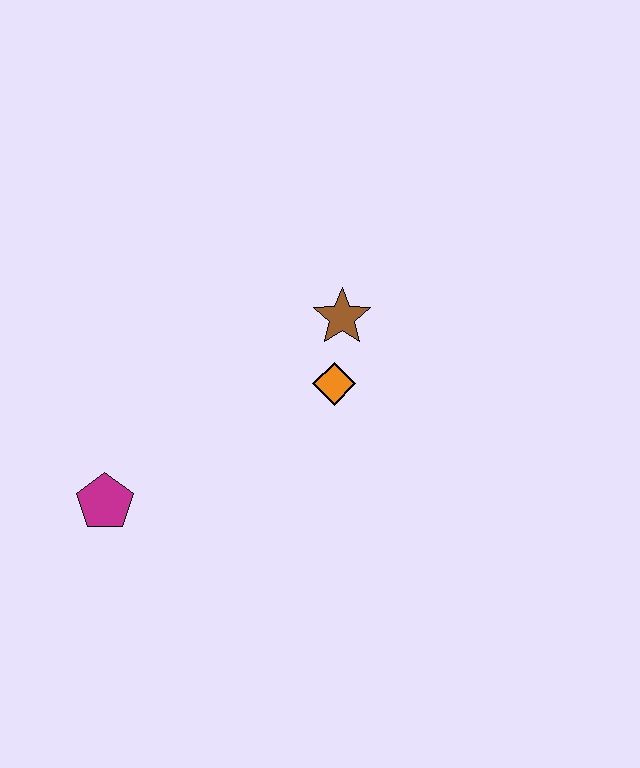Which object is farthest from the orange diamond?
The magenta pentagon is farthest from the orange diamond.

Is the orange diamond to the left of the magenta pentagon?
No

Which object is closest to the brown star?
The orange diamond is closest to the brown star.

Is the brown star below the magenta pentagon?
No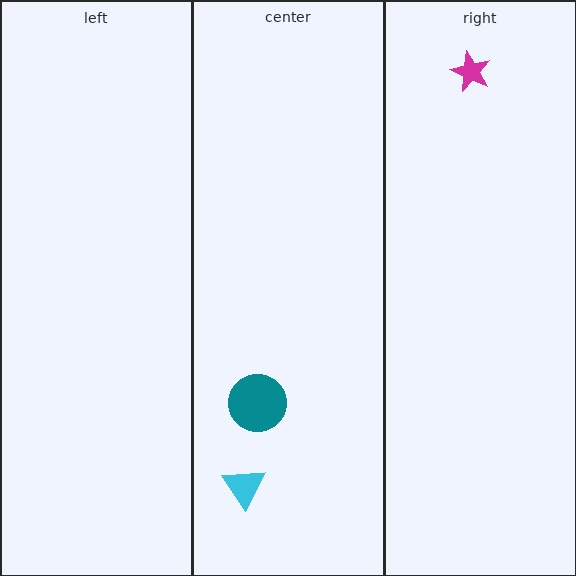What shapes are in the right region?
The magenta star.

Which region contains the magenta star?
The right region.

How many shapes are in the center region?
2.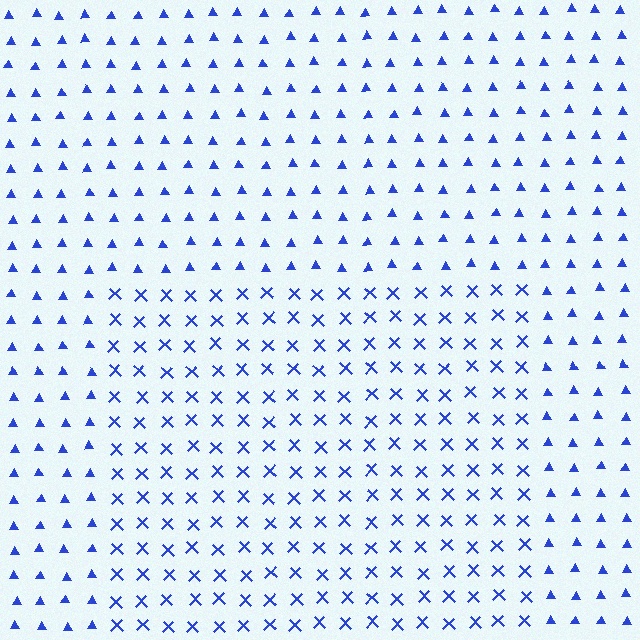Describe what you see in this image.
The image is filled with small blue elements arranged in a uniform grid. A rectangle-shaped region contains X marks, while the surrounding area contains triangles. The boundary is defined purely by the change in element shape.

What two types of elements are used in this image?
The image uses X marks inside the rectangle region and triangles outside it.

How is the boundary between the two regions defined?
The boundary is defined by a change in element shape: X marks inside vs. triangles outside. All elements share the same color and spacing.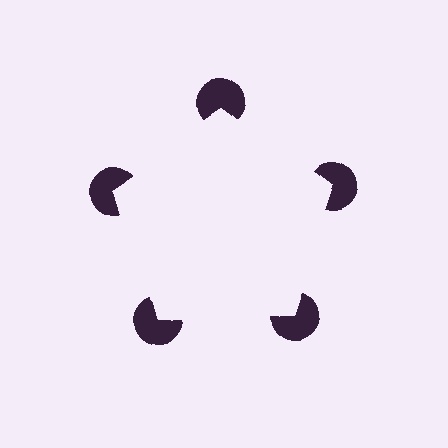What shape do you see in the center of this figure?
An illusory pentagon — its edges are inferred from the aligned wedge cuts in the pac-man discs, not physically drawn.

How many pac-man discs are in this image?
There are 5 — one at each vertex of the illusory pentagon.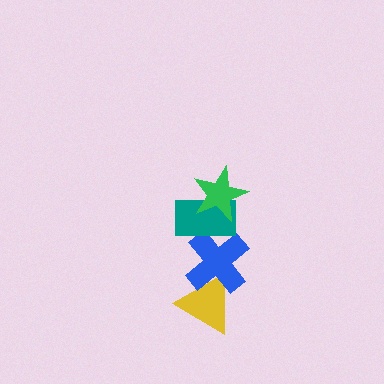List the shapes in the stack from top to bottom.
From top to bottom: the green star, the teal rectangle, the blue cross, the yellow triangle.